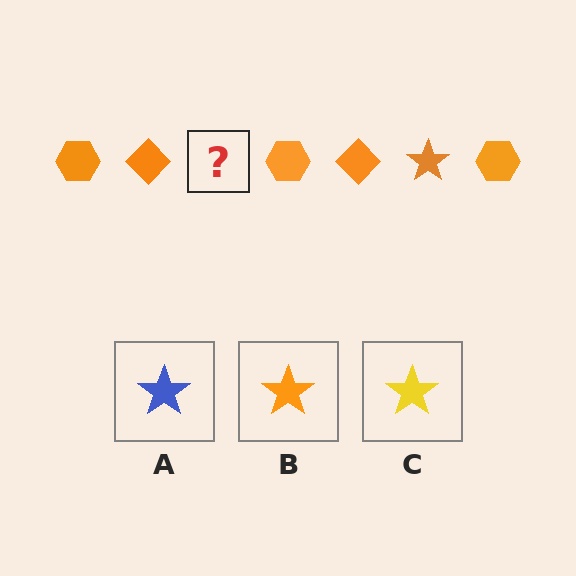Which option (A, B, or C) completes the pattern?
B.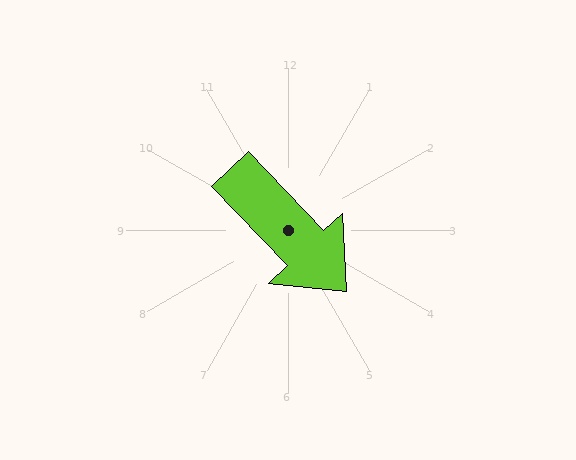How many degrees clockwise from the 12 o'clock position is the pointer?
Approximately 136 degrees.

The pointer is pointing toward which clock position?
Roughly 5 o'clock.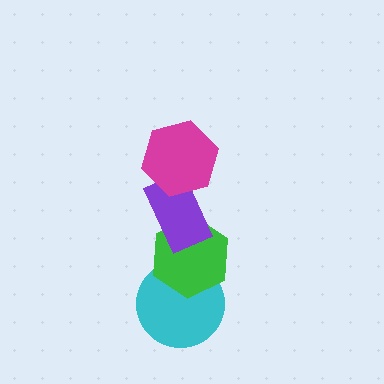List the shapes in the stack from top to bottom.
From top to bottom: the magenta hexagon, the purple rectangle, the green hexagon, the cyan circle.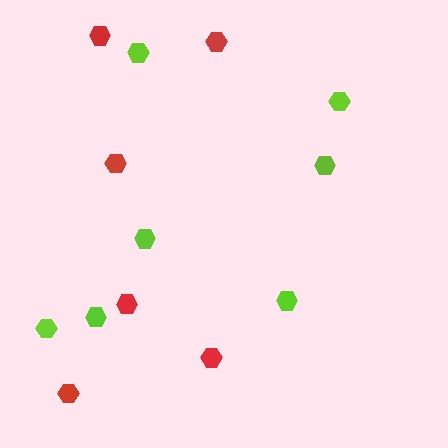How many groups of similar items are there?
There are 2 groups: one group of red hexagons (6) and one group of lime hexagons (7).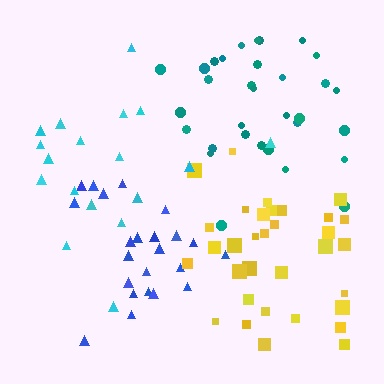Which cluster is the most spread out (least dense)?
Cyan.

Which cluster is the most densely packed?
Blue.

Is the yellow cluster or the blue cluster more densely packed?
Blue.